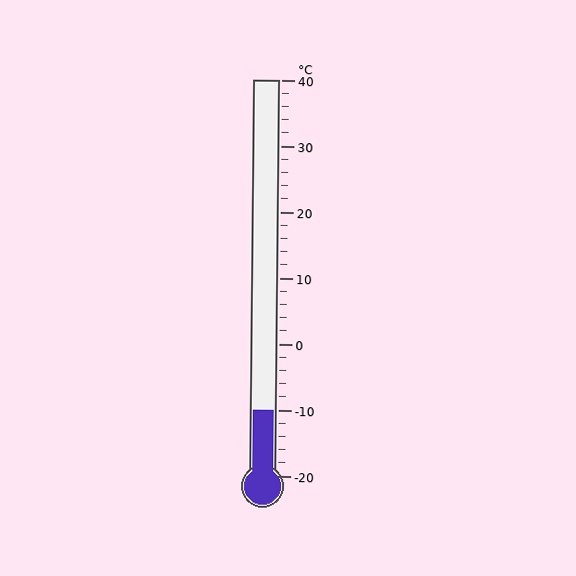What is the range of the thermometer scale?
The thermometer scale ranges from -20°C to 40°C.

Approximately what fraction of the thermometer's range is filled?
The thermometer is filled to approximately 15% of its range.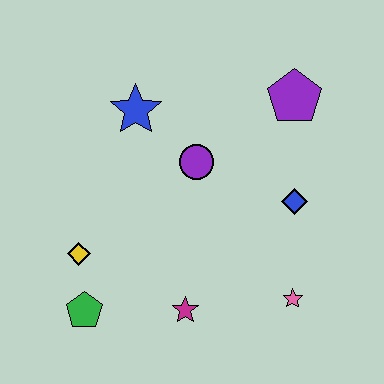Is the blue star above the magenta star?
Yes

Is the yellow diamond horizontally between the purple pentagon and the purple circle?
No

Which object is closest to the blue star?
The purple circle is closest to the blue star.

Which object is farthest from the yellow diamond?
The purple pentagon is farthest from the yellow diamond.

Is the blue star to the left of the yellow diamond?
No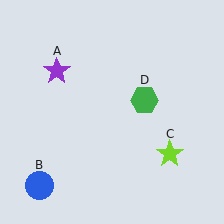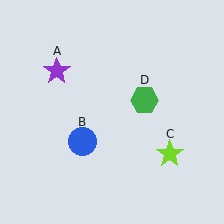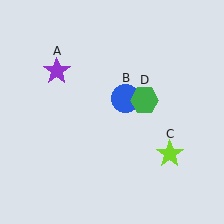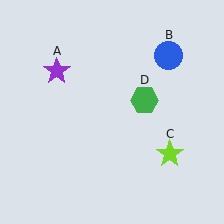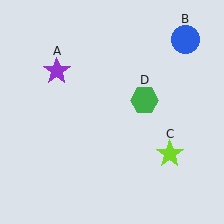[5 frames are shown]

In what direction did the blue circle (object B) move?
The blue circle (object B) moved up and to the right.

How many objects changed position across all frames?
1 object changed position: blue circle (object B).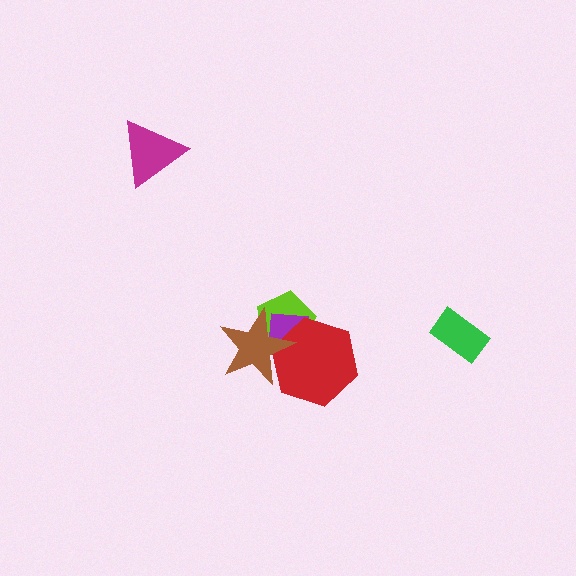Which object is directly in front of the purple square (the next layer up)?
The red hexagon is directly in front of the purple square.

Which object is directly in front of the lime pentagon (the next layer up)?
The purple square is directly in front of the lime pentagon.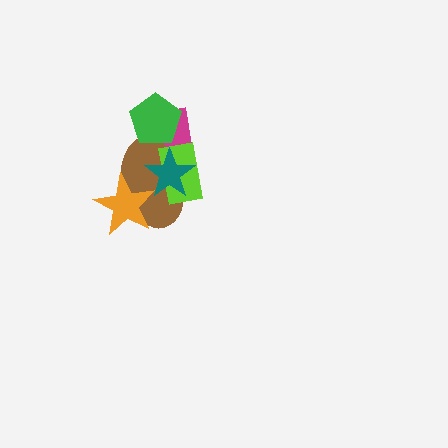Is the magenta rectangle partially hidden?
Yes, it is partially covered by another shape.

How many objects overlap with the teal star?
3 objects overlap with the teal star.